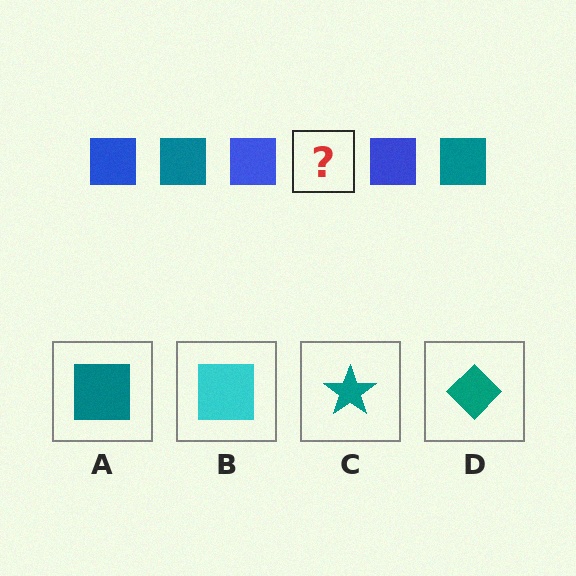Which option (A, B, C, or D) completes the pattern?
A.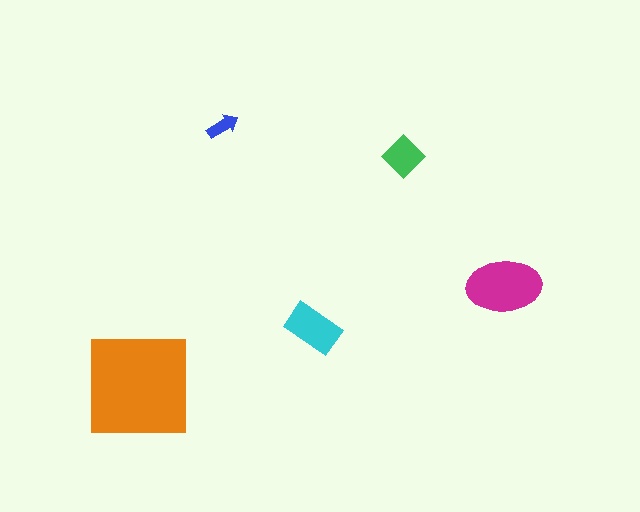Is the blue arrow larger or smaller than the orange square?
Smaller.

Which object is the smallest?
The blue arrow.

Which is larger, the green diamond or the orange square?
The orange square.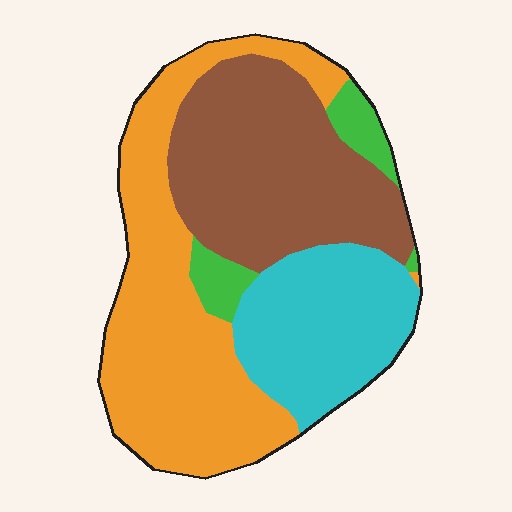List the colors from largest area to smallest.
From largest to smallest: orange, brown, cyan, green.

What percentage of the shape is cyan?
Cyan takes up about one fifth (1/5) of the shape.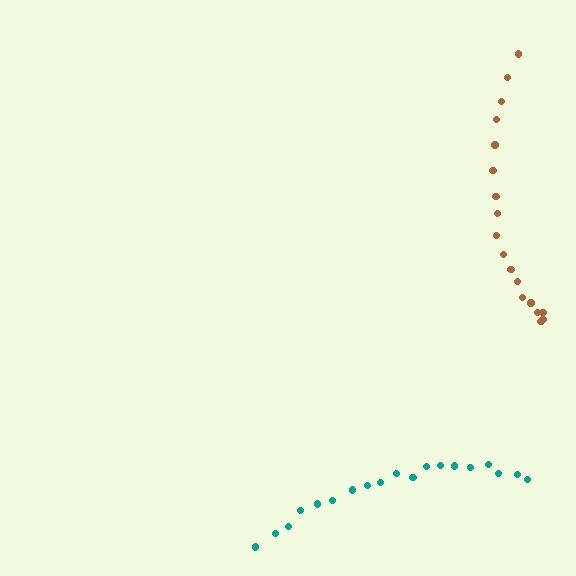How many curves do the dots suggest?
There are 2 distinct paths.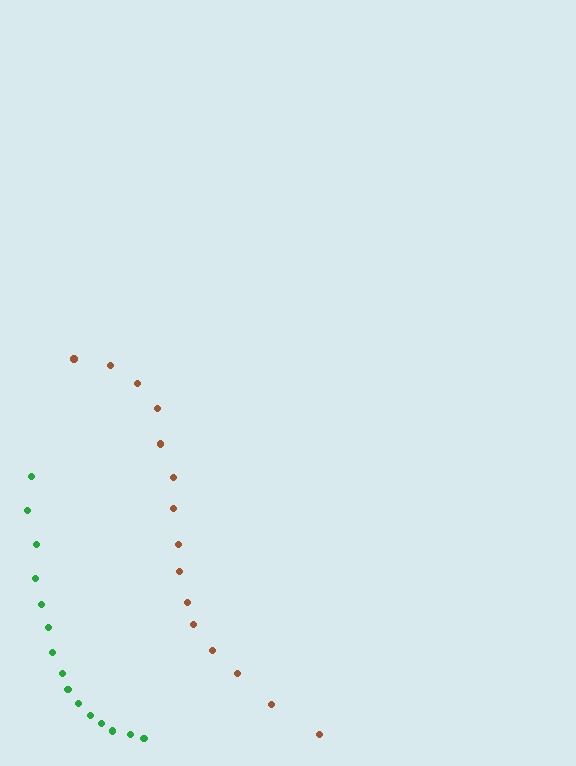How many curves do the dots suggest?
There are 2 distinct paths.